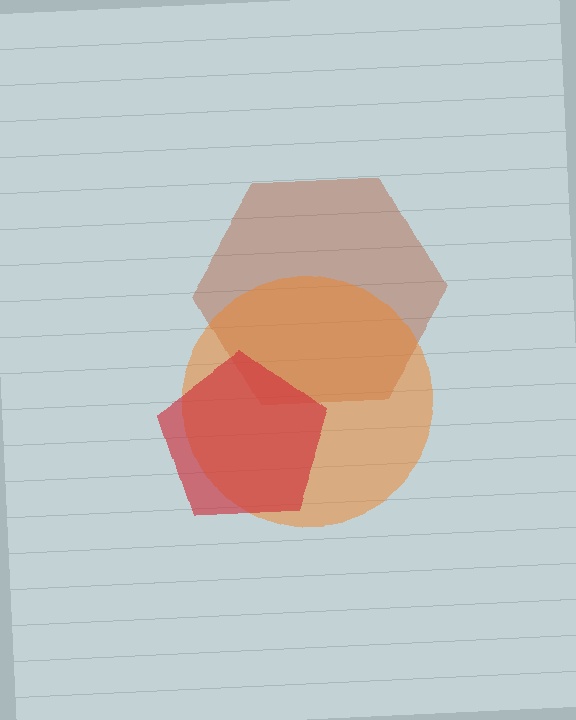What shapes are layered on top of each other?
The layered shapes are: a brown hexagon, an orange circle, a red pentagon.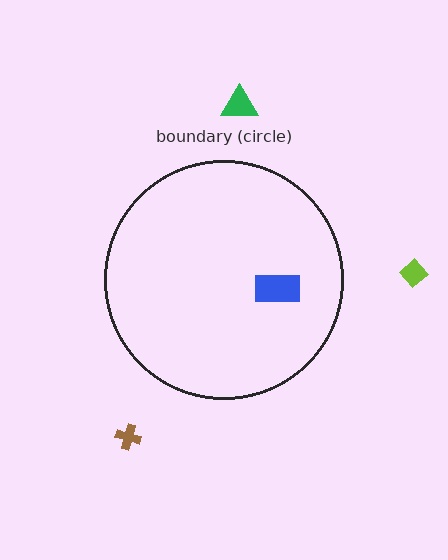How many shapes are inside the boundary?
1 inside, 3 outside.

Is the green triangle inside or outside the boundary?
Outside.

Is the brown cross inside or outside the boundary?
Outside.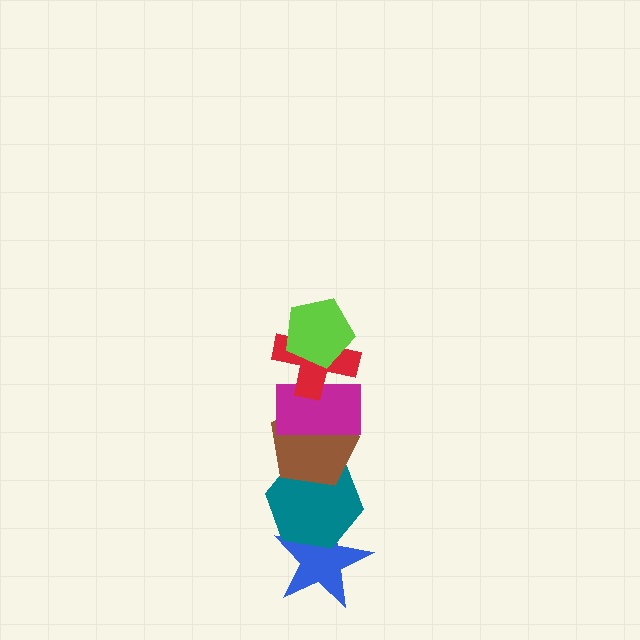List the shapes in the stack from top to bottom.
From top to bottom: the lime pentagon, the red cross, the magenta rectangle, the brown pentagon, the teal hexagon, the blue star.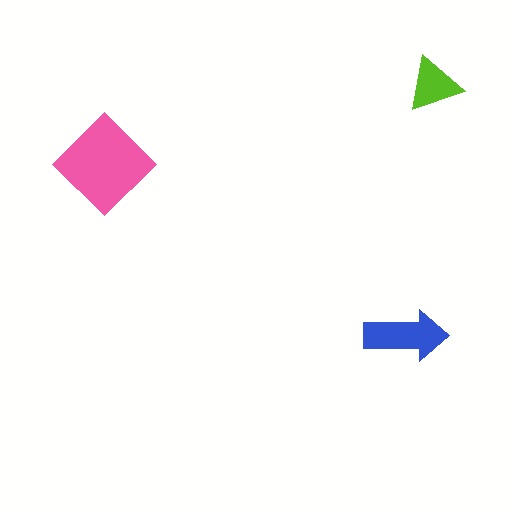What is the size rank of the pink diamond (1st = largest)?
1st.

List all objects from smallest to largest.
The lime triangle, the blue arrow, the pink diamond.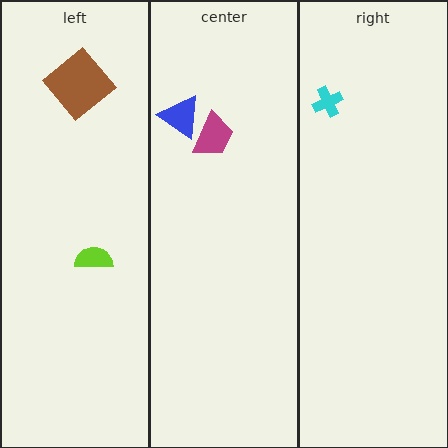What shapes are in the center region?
The magenta trapezoid, the blue triangle.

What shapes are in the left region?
The brown diamond, the lime semicircle.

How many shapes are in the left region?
2.